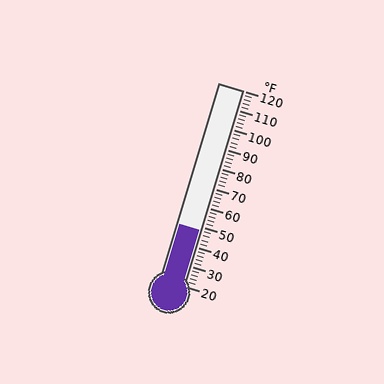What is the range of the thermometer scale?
The thermometer scale ranges from 20°F to 120°F.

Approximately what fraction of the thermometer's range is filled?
The thermometer is filled to approximately 30% of its range.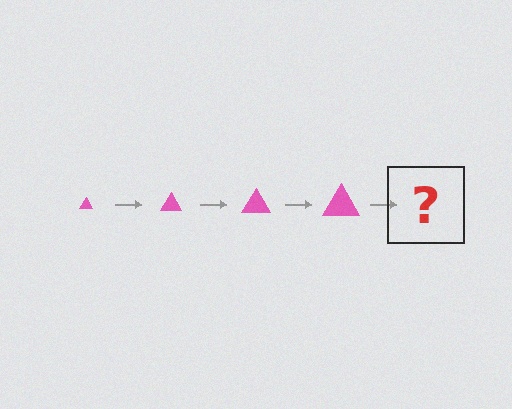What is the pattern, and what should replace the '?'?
The pattern is that the triangle gets progressively larger each step. The '?' should be a pink triangle, larger than the previous one.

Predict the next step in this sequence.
The next step is a pink triangle, larger than the previous one.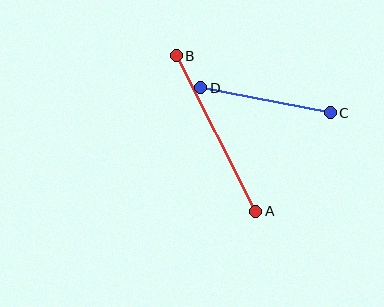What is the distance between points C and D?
The distance is approximately 132 pixels.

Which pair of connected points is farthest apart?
Points A and B are farthest apart.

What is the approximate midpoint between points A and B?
The midpoint is at approximately (216, 133) pixels.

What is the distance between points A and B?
The distance is approximately 174 pixels.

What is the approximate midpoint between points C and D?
The midpoint is at approximately (265, 100) pixels.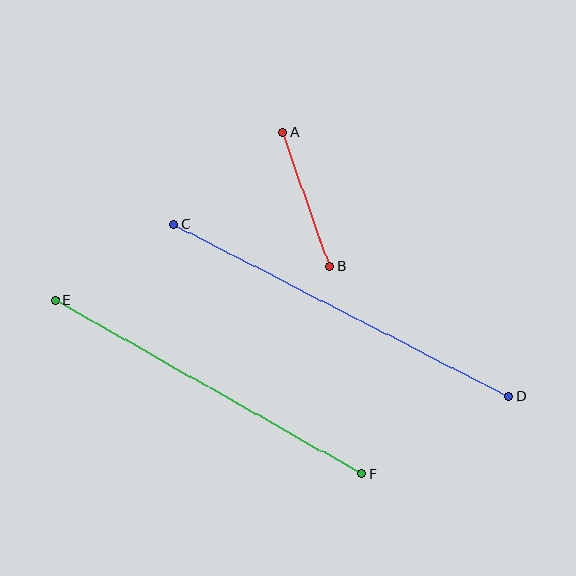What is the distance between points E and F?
The distance is approximately 352 pixels.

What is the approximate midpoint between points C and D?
The midpoint is at approximately (341, 310) pixels.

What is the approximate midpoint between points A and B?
The midpoint is at approximately (306, 199) pixels.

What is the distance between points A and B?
The distance is approximately 142 pixels.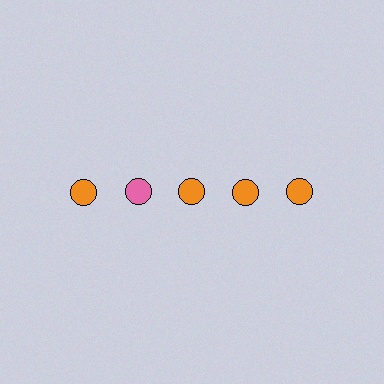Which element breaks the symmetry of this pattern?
The pink circle in the top row, second from left column breaks the symmetry. All other shapes are orange circles.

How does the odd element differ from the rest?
It has a different color: pink instead of orange.